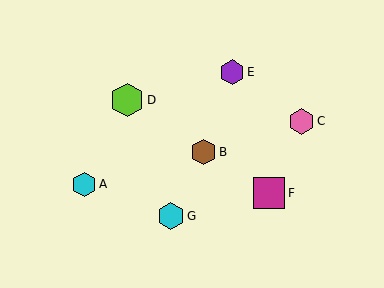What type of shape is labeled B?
Shape B is a brown hexagon.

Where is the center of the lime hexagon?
The center of the lime hexagon is at (127, 100).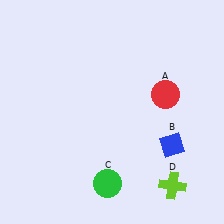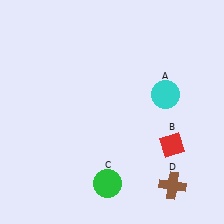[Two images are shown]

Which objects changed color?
A changed from red to cyan. B changed from blue to red. D changed from lime to brown.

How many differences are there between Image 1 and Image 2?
There are 3 differences between the two images.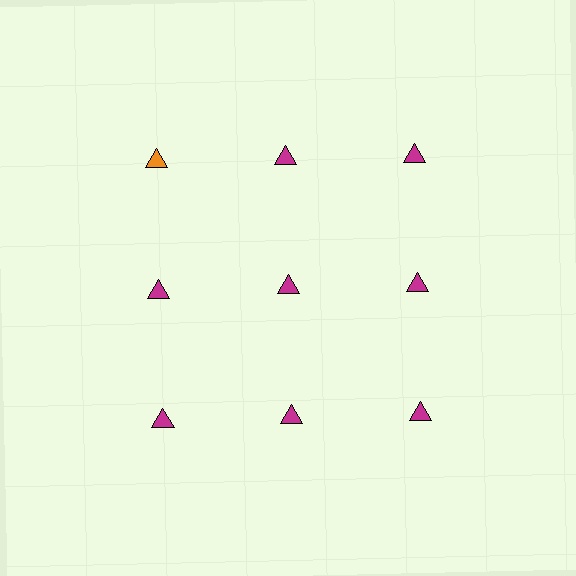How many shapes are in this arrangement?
There are 9 shapes arranged in a grid pattern.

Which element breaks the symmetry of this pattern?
The orange triangle in the top row, leftmost column breaks the symmetry. All other shapes are magenta triangles.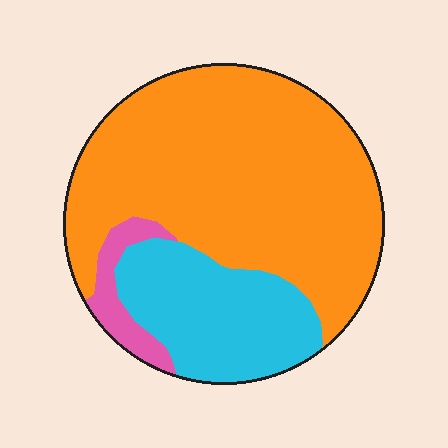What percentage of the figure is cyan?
Cyan takes up between a quarter and a half of the figure.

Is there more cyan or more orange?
Orange.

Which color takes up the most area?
Orange, at roughly 70%.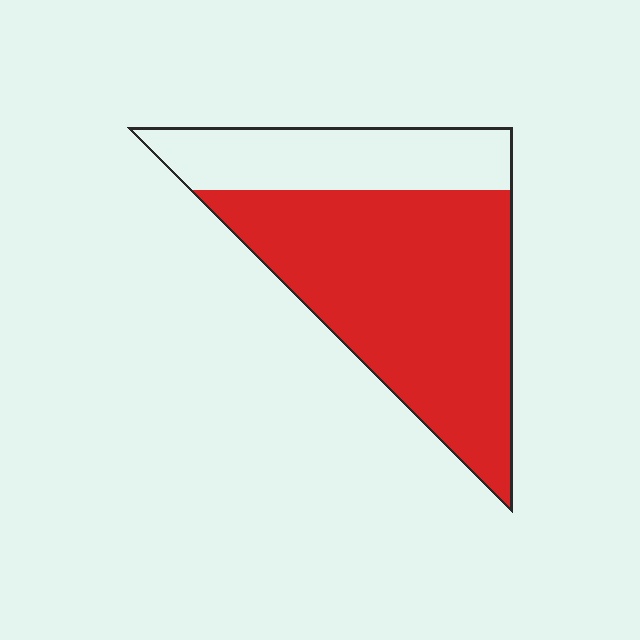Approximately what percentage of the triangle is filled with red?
Approximately 70%.